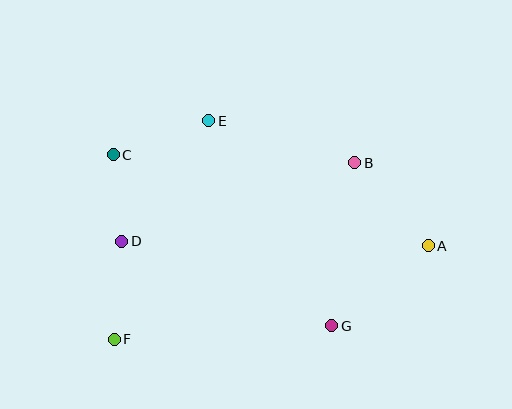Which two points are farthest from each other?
Points A and C are farthest from each other.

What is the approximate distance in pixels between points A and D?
The distance between A and D is approximately 306 pixels.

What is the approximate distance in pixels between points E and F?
The distance between E and F is approximately 238 pixels.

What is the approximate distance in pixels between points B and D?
The distance between B and D is approximately 246 pixels.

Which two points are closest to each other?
Points C and D are closest to each other.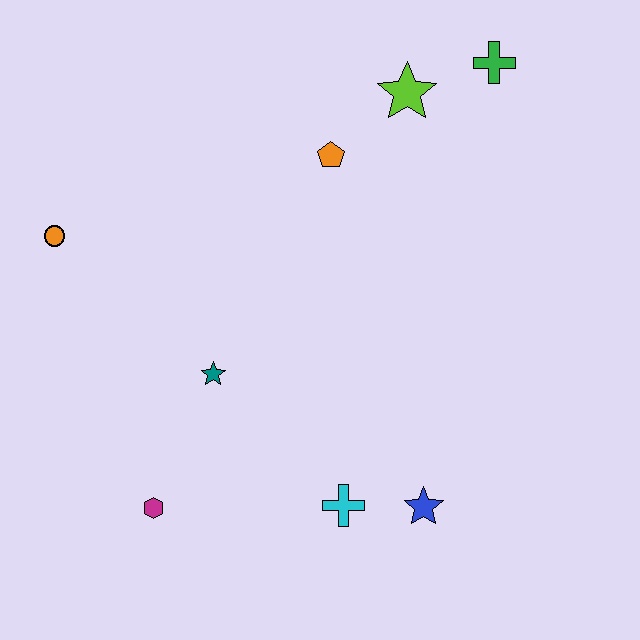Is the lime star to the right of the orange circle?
Yes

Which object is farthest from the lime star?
The magenta hexagon is farthest from the lime star.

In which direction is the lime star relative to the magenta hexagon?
The lime star is above the magenta hexagon.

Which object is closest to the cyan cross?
The blue star is closest to the cyan cross.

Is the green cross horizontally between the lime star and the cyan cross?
No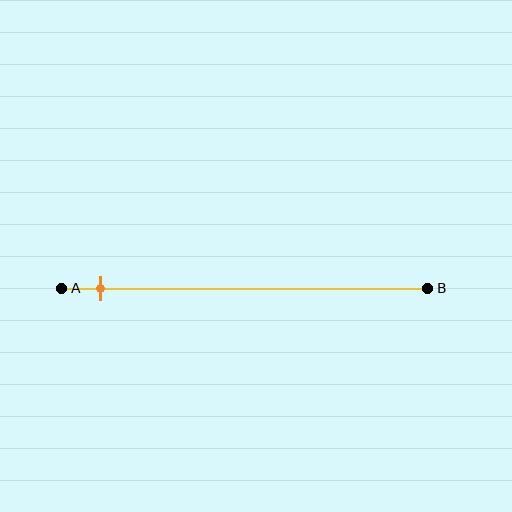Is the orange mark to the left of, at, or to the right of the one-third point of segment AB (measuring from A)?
The orange mark is to the left of the one-third point of segment AB.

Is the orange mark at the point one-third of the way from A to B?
No, the mark is at about 10% from A, not at the 33% one-third point.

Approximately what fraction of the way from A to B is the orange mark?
The orange mark is approximately 10% of the way from A to B.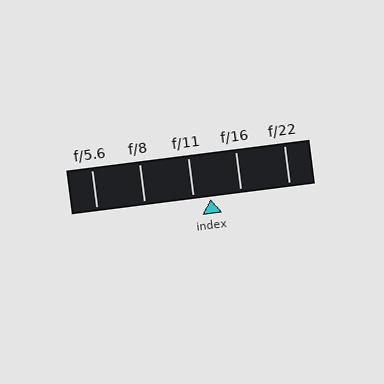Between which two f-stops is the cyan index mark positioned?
The index mark is between f/11 and f/16.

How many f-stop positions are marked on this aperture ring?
There are 5 f-stop positions marked.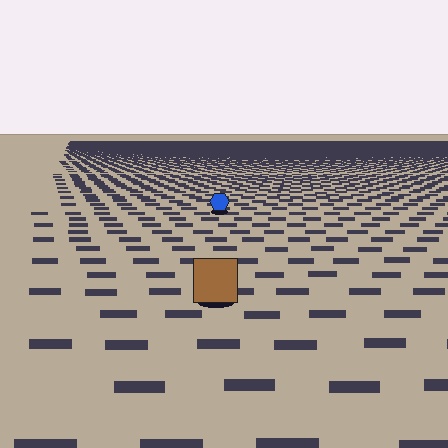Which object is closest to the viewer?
The brown square is closest. The texture marks near it are larger and more spread out.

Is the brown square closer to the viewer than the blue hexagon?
Yes. The brown square is closer — you can tell from the texture gradient: the ground texture is coarser near it.